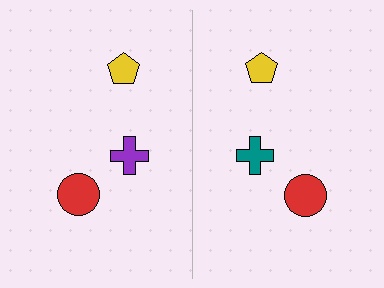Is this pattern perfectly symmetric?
No, the pattern is not perfectly symmetric. The teal cross on the right side breaks the symmetry — its mirror counterpart is purple.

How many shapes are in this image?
There are 6 shapes in this image.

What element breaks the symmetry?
The teal cross on the right side breaks the symmetry — its mirror counterpart is purple.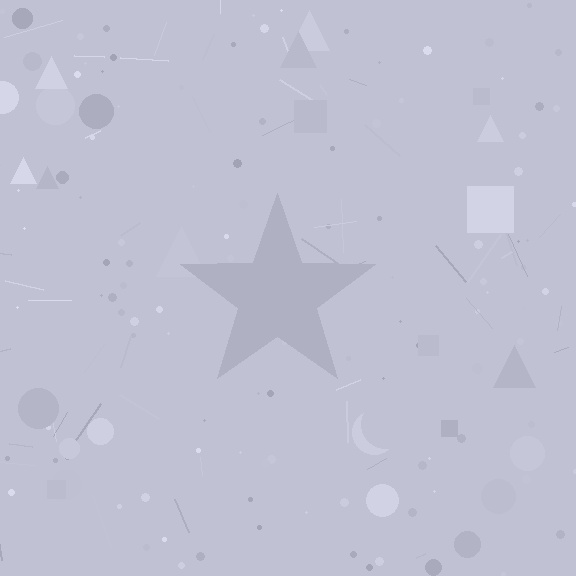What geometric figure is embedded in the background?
A star is embedded in the background.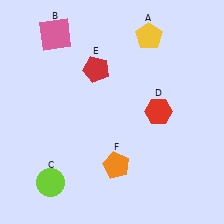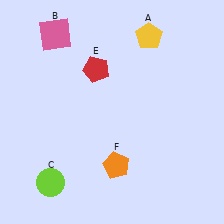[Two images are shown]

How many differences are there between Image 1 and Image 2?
There is 1 difference between the two images.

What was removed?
The red hexagon (D) was removed in Image 2.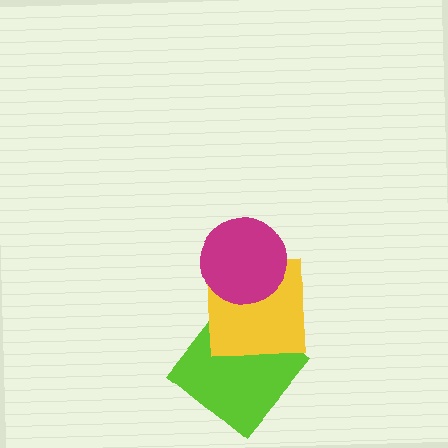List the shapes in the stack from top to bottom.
From top to bottom: the magenta circle, the yellow square, the lime diamond.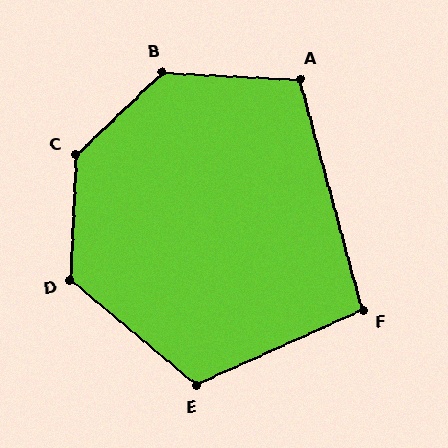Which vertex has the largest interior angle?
C, at approximately 136 degrees.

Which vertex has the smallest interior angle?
F, at approximately 99 degrees.